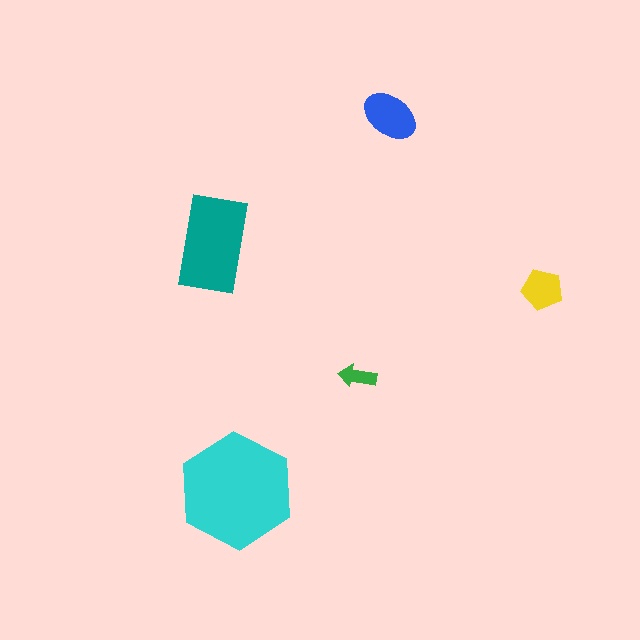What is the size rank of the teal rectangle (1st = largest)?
2nd.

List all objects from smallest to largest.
The green arrow, the yellow pentagon, the blue ellipse, the teal rectangle, the cyan hexagon.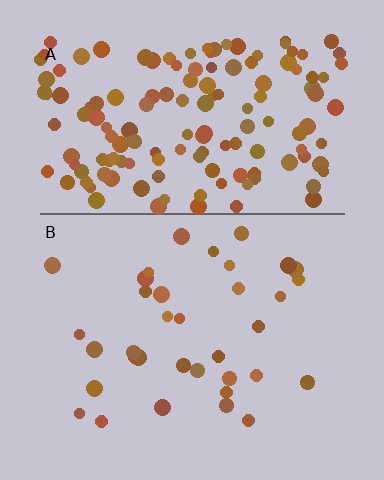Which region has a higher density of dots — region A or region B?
A (the top).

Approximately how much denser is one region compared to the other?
Approximately 4.3× — region A over region B.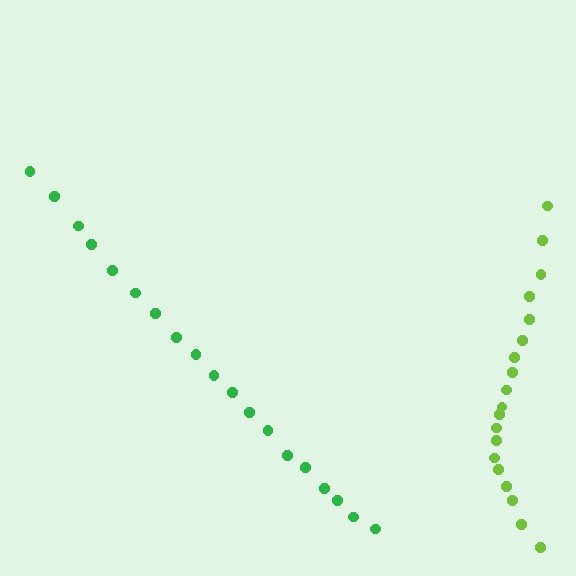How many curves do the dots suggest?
There are 2 distinct paths.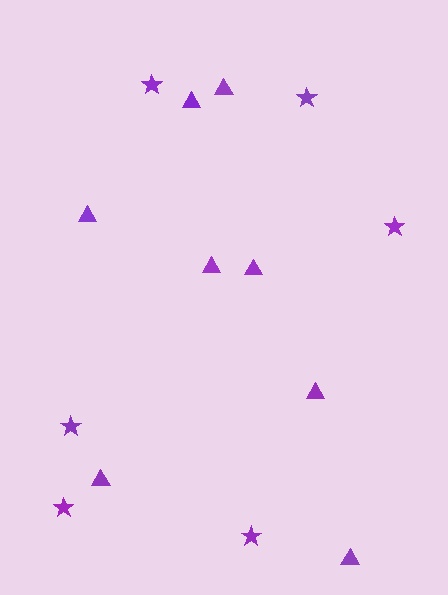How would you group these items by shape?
There are 2 groups: one group of triangles (8) and one group of stars (6).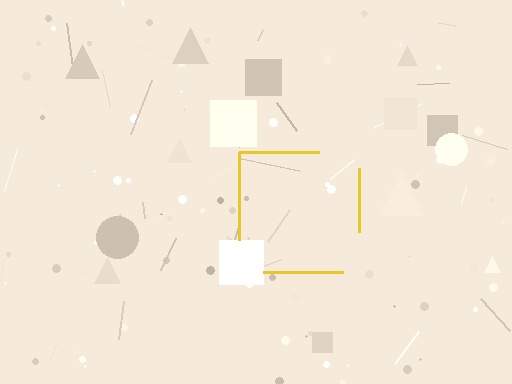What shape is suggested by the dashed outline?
The dashed outline suggests a square.